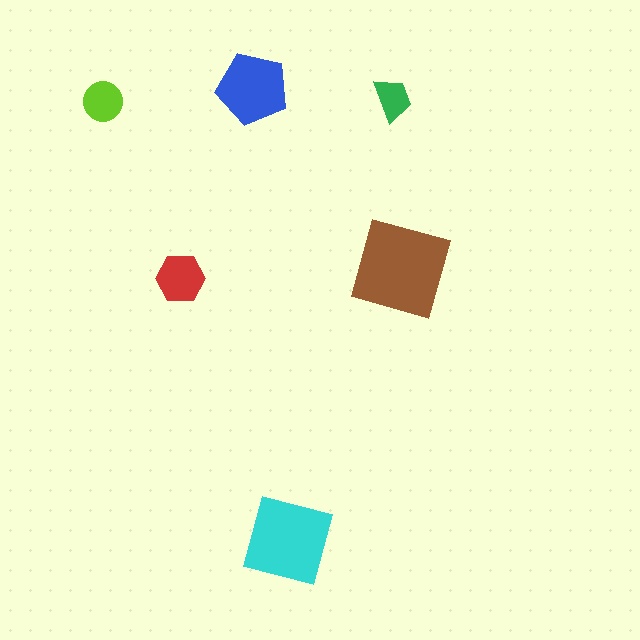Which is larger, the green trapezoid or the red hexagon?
The red hexagon.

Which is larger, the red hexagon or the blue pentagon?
The blue pentagon.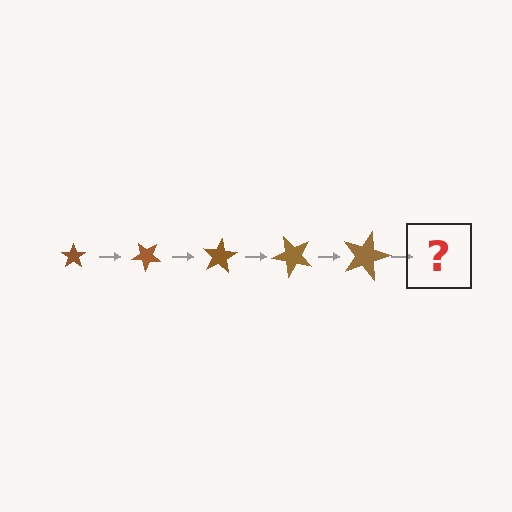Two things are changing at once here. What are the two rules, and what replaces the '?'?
The two rules are that the star grows larger each step and it rotates 40 degrees each step. The '?' should be a star, larger than the previous one and rotated 200 degrees from the start.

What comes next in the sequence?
The next element should be a star, larger than the previous one and rotated 200 degrees from the start.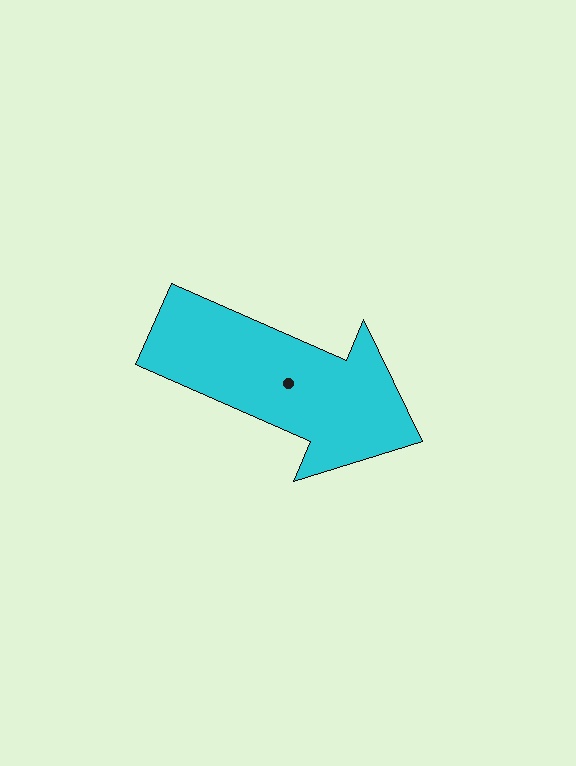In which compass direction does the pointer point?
Southeast.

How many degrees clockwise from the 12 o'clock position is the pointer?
Approximately 114 degrees.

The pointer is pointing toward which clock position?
Roughly 4 o'clock.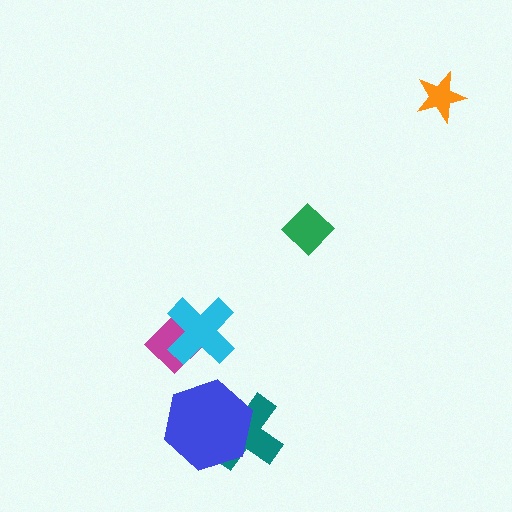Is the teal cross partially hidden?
Yes, it is partially covered by another shape.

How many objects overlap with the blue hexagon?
1 object overlaps with the blue hexagon.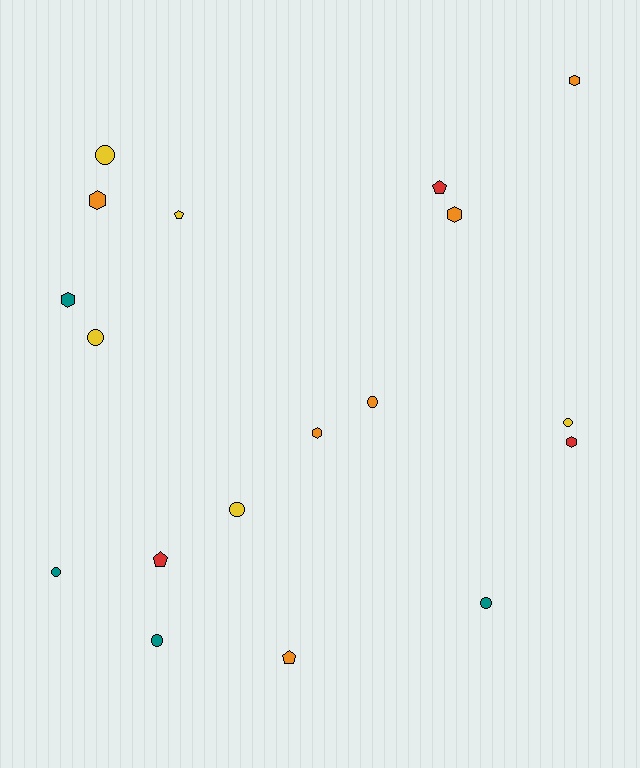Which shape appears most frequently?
Circle, with 8 objects.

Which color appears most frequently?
Orange, with 6 objects.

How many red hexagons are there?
There is 1 red hexagon.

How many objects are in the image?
There are 18 objects.